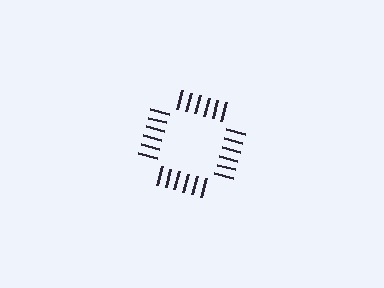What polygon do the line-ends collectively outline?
An illusory square — the line segments terminate on its edges but no continuous stroke is drawn.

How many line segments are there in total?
24 — 6 along each of the 4 edges.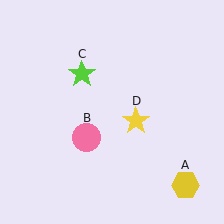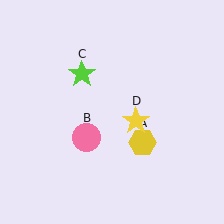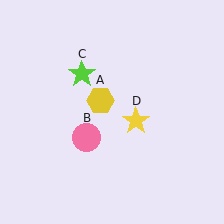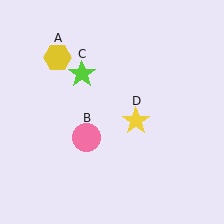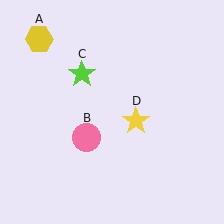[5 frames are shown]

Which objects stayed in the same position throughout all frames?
Pink circle (object B) and lime star (object C) and yellow star (object D) remained stationary.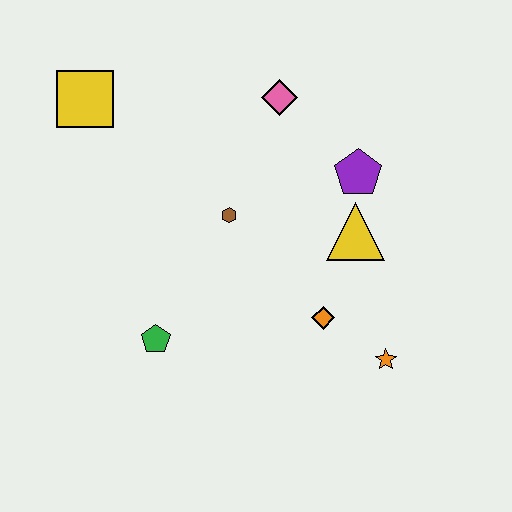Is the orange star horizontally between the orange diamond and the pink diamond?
No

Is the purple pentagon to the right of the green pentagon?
Yes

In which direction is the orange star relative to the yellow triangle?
The orange star is below the yellow triangle.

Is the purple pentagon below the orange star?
No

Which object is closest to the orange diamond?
The orange star is closest to the orange diamond.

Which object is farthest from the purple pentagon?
The yellow square is farthest from the purple pentagon.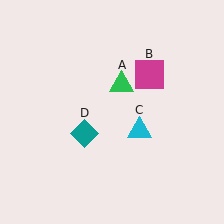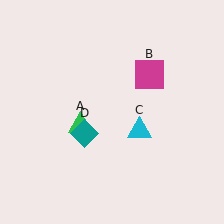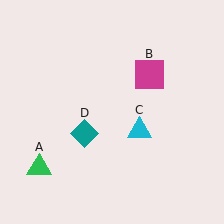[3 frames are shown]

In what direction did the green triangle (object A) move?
The green triangle (object A) moved down and to the left.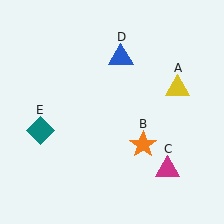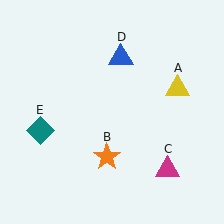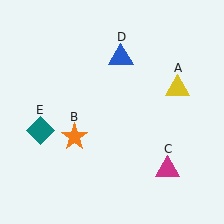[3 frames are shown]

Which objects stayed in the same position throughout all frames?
Yellow triangle (object A) and magenta triangle (object C) and blue triangle (object D) and teal diamond (object E) remained stationary.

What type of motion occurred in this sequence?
The orange star (object B) rotated clockwise around the center of the scene.